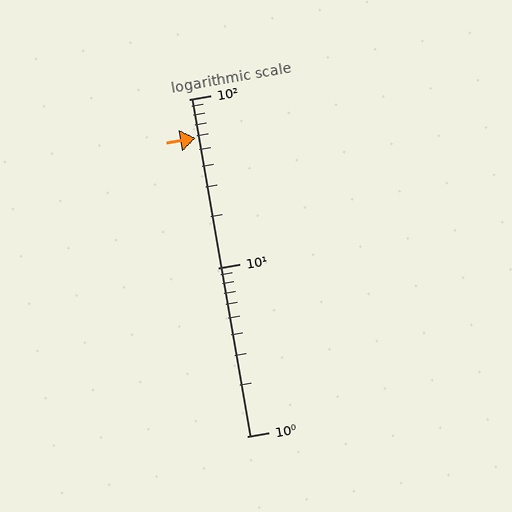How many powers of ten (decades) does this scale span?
The scale spans 2 decades, from 1 to 100.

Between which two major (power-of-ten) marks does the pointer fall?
The pointer is between 10 and 100.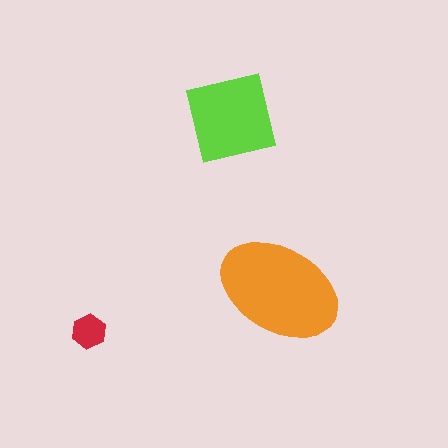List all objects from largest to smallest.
The orange ellipse, the lime square, the red hexagon.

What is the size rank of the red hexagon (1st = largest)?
3rd.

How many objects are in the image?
There are 3 objects in the image.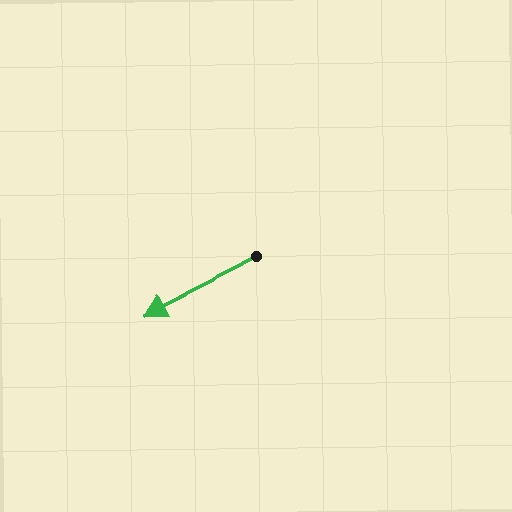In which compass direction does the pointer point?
Southwest.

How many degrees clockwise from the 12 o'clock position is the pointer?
Approximately 243 degrees.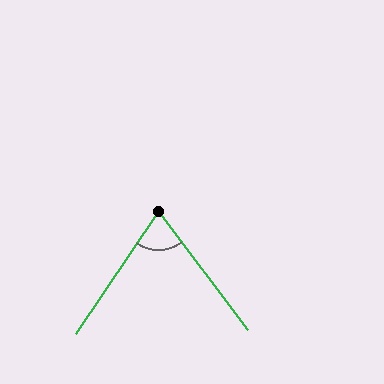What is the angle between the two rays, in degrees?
Approximately 71 degrees.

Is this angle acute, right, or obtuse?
It is acute.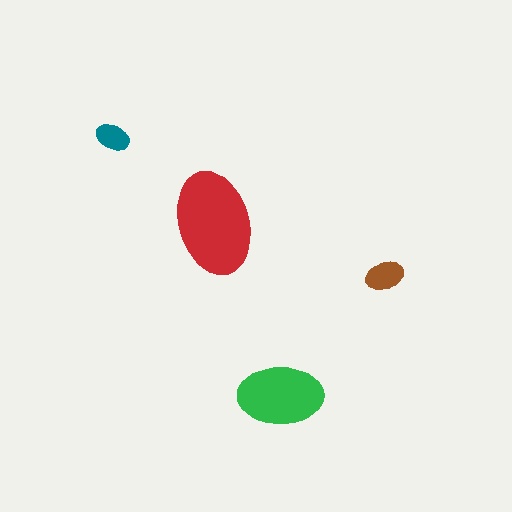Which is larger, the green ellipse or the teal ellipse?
The green one.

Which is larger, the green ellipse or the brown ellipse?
The green one.